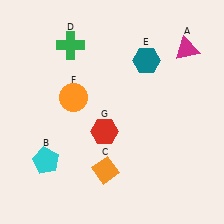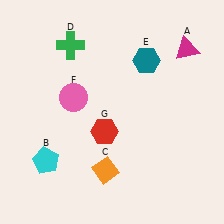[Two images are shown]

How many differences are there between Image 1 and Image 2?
There is 1 difference between the two images.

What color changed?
The circle (F) changed from orange in Image 1 to pink in Image 2.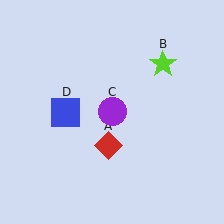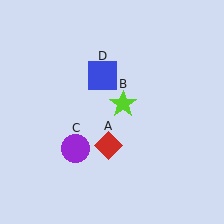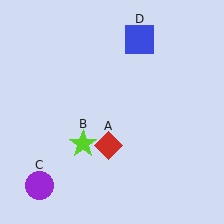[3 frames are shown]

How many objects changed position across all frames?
3 objects changed position: lime star (object B), purple circle (object C), blue square (object D).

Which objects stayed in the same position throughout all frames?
Red diamond (object A) remained stationary.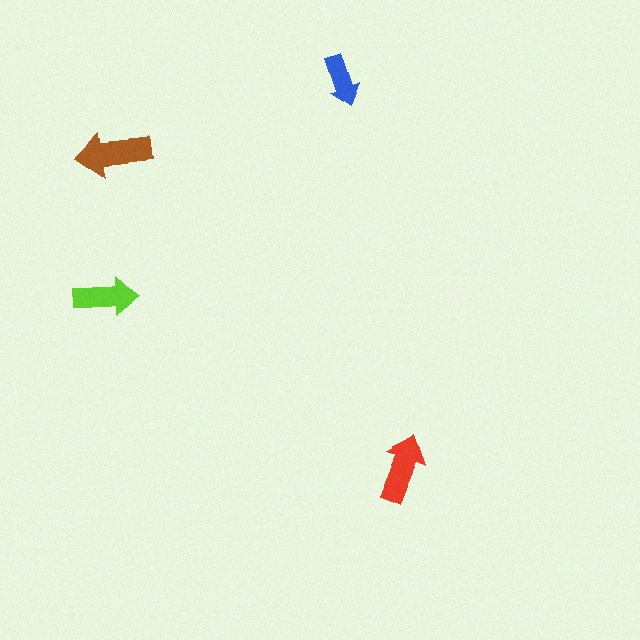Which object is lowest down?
The red arrow is bottommost.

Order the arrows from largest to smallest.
the brown one, the red one, the lime one, the blue one.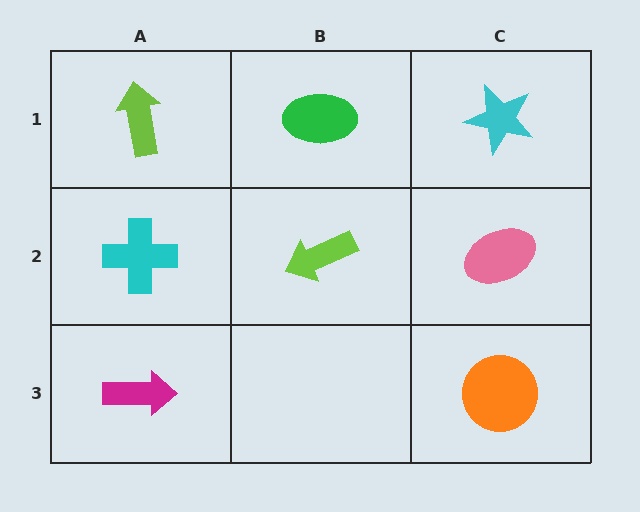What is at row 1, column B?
A green ellipse.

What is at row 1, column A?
A lime arrow.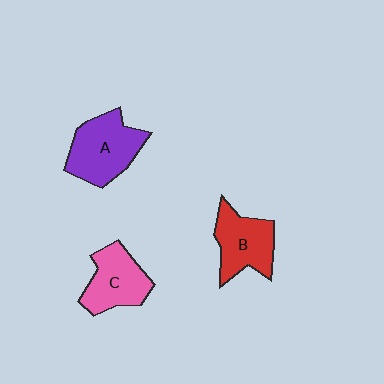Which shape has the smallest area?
Shape C (pink).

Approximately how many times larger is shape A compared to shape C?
Approximately 1.2 times.